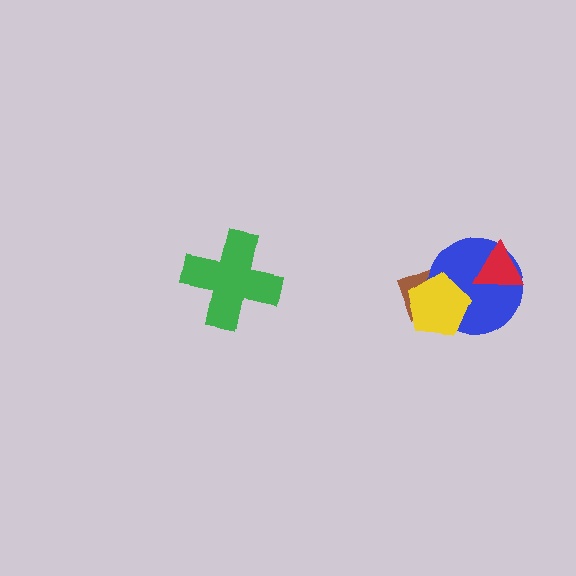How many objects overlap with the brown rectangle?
2 objects overlap with the brown rectangle.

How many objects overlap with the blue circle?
3 objects overlap with the blue circle.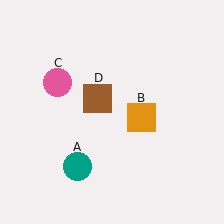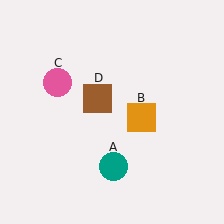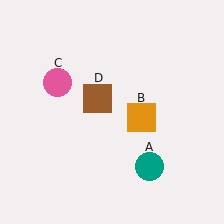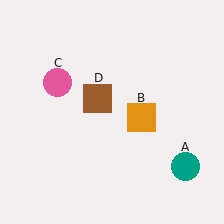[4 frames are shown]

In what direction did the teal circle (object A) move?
The teal circle (object A) moved right.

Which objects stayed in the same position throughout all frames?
Orange square (object B) and pink circle (object C) and brown square (object D) remained stationary.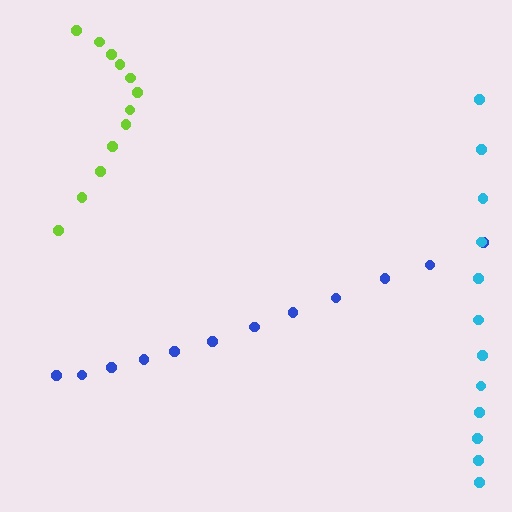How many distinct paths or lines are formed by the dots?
There are 3 distinct paths.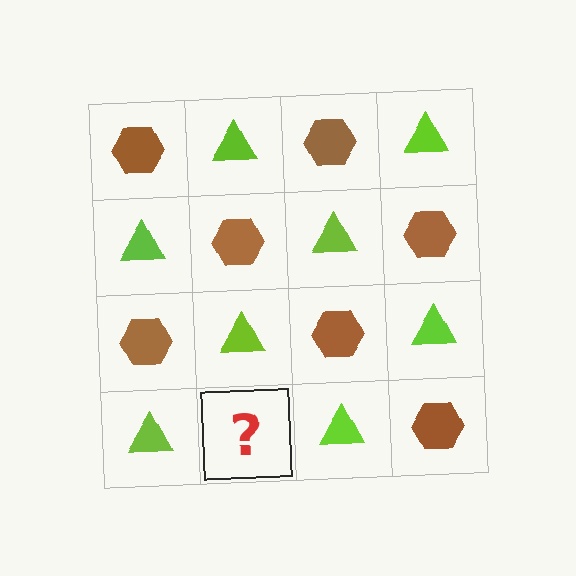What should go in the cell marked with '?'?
The missing cell should contain a brown hexagon.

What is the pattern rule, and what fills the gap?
The rule is that it alternates brown hexagon and lime triangle in a checkerboard pattern. The gap should be filled with a brown hexagon.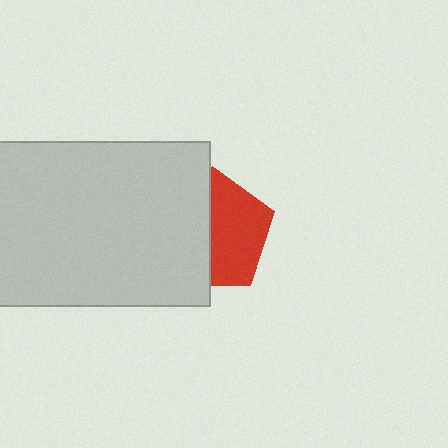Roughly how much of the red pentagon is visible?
About half of it is visible (roughly 51%).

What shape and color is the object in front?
The object in front is a light gray rectangle.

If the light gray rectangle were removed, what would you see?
You would see the complete red pentagon.